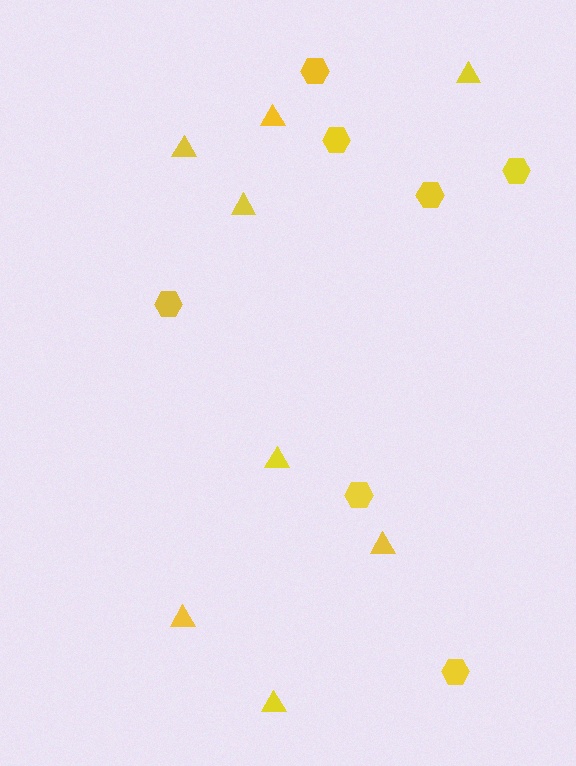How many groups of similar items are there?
There are 2 groups: one group of triangles (8) and one group of hexagons (7).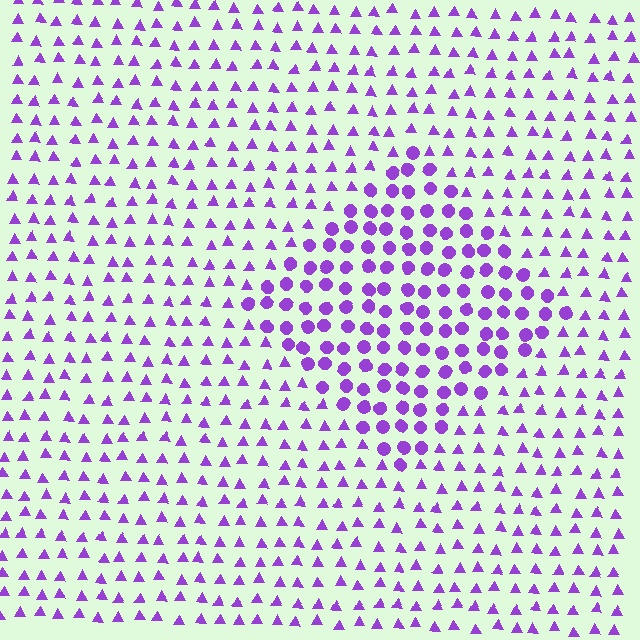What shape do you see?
I see a diamond.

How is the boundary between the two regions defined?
The boundary is defined by a change in element shape: circles inside vs. triangles outside. All elements share the same color and spacing.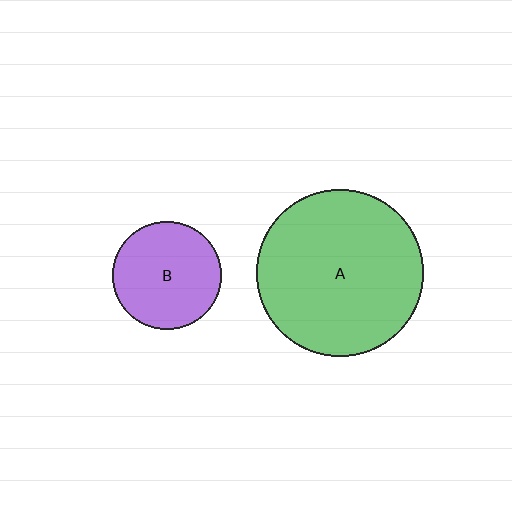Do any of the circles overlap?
No, none of the circles overlap.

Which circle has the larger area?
Circle A (green).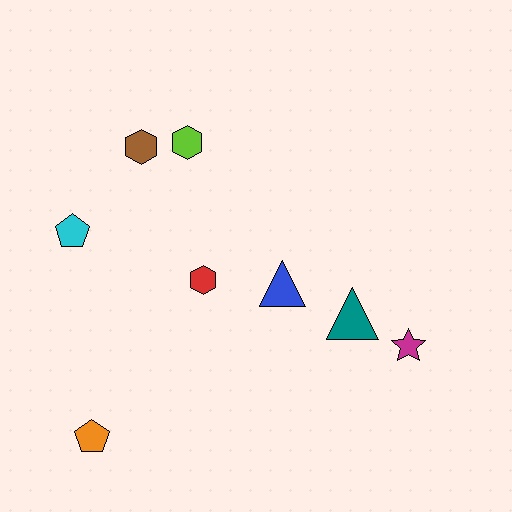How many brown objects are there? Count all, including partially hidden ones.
There is 1 brown object.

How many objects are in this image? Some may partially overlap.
There are 8 objects.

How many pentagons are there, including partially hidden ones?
There are 2 pentagons.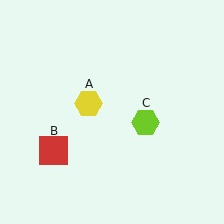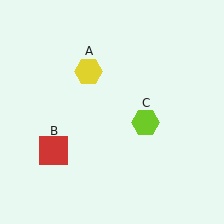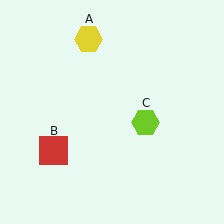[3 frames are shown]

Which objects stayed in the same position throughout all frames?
Red square (object B) and lime hexagon (object C) remained stationary.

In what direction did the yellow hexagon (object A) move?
The yellow hexagon (object A) moved up.